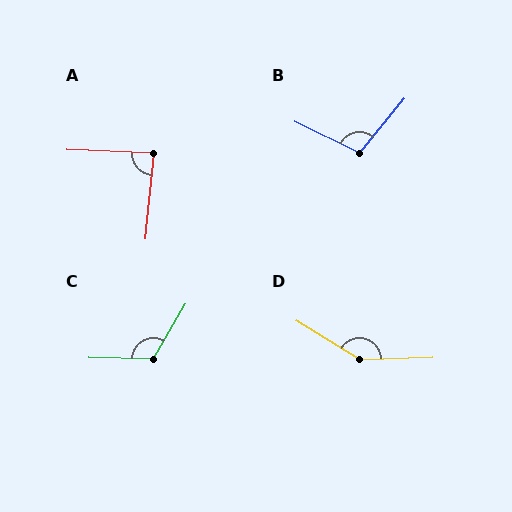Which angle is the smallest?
A, at approximately 86 degrees.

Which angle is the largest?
D, at approximately 146 degrees.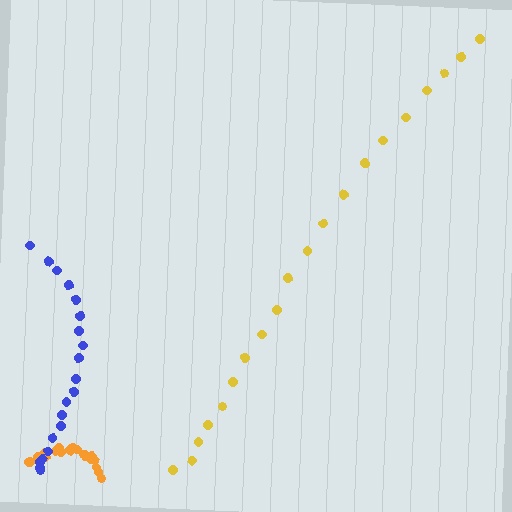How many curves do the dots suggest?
There are 3 distinct paths.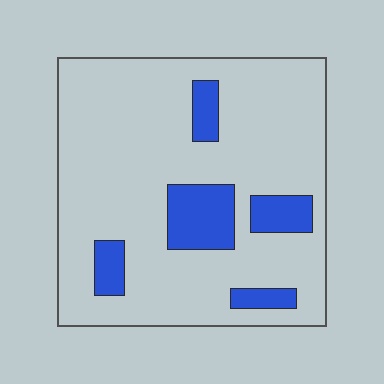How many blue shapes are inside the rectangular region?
5.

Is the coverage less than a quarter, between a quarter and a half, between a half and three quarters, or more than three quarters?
Less than a quarter.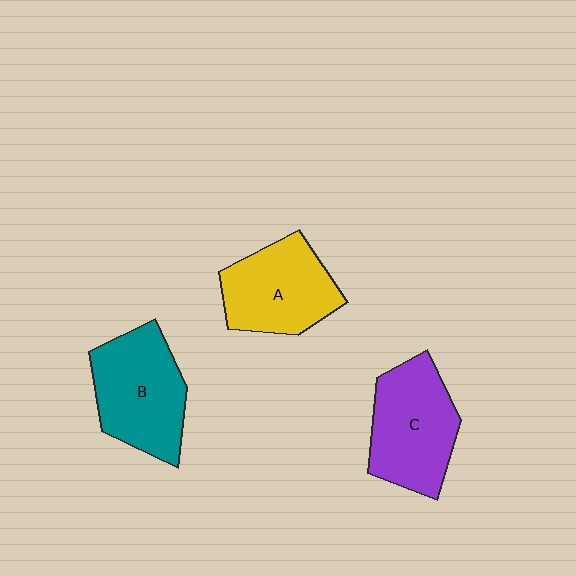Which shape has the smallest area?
Shape A (yellow).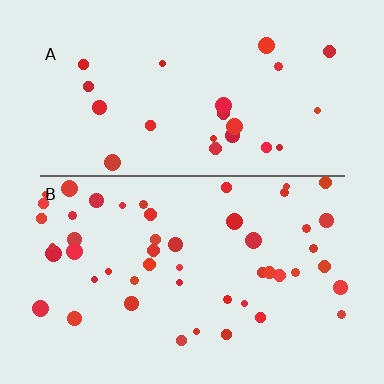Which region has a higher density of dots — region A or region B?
B (the bottom).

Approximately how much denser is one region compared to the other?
Approximately 2.1× — region B over region A.